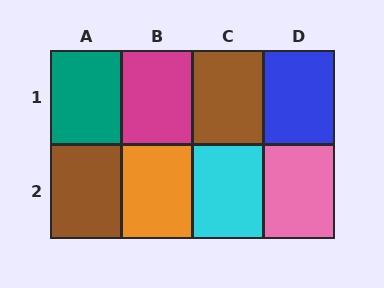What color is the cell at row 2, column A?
Brown.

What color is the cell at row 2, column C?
Cyan.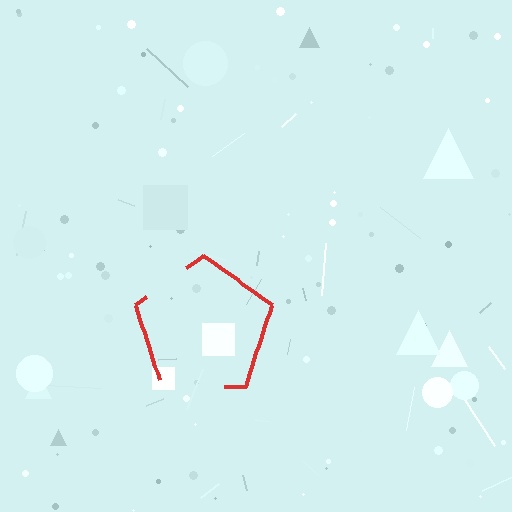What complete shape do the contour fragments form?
The contour fragments form a pentagon.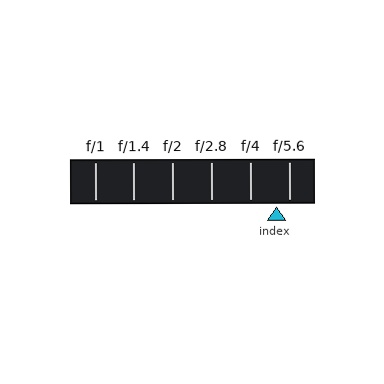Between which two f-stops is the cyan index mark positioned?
The index mark is between f/4 and f/5.6.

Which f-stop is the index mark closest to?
The index mark is closest to f/5.6.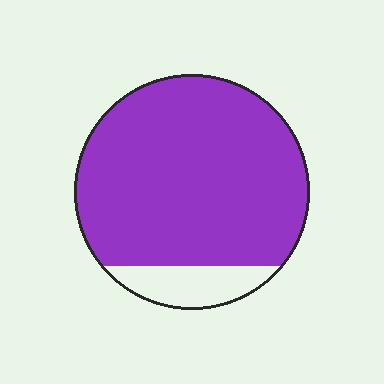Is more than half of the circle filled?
Yes.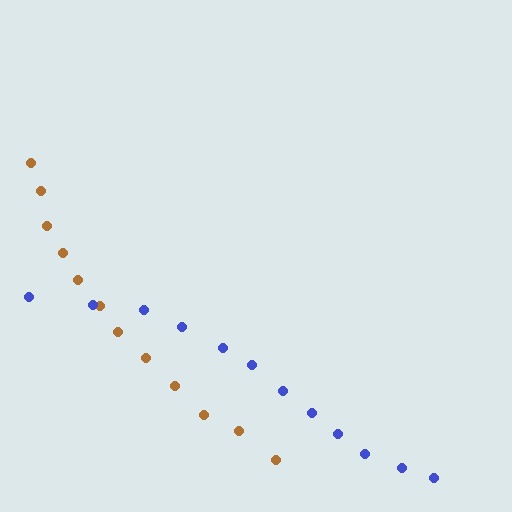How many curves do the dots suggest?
There are 2 distinct paths.